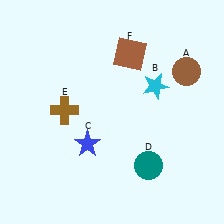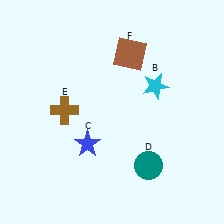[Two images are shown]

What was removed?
The brown circle (A) was removed in Image 2.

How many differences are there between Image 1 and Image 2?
There is 1 difference between the two images.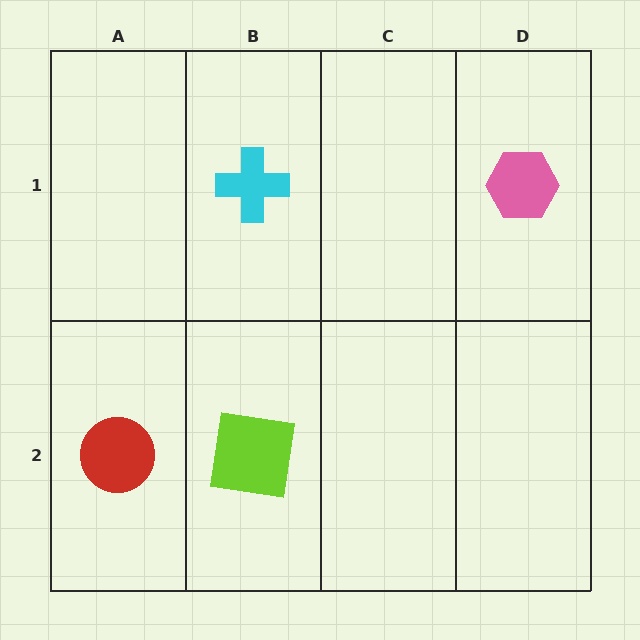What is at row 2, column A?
A red circle.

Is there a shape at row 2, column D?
No, that cell is empty.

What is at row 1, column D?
A pink hexagon.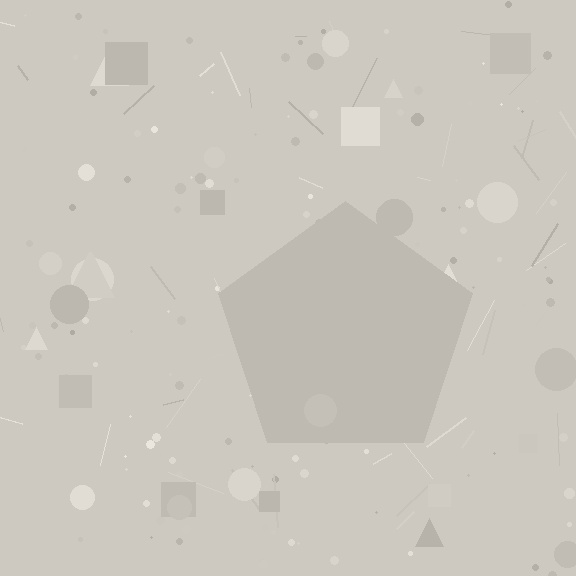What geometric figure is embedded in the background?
A pentagon is embedded in the background.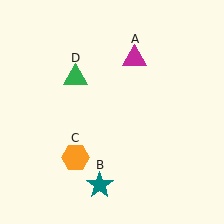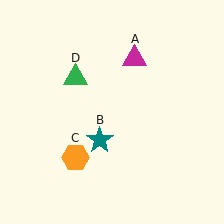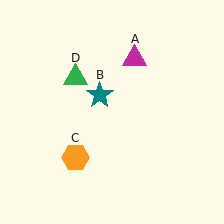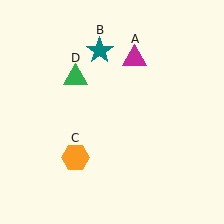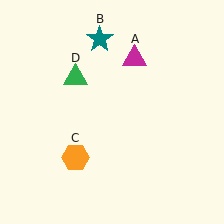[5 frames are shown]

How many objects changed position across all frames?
1 object changed position: teal star (object B).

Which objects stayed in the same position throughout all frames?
Magenta triangle (object A) and orange hexagon (object C) and green triangle (object D) remained stationary.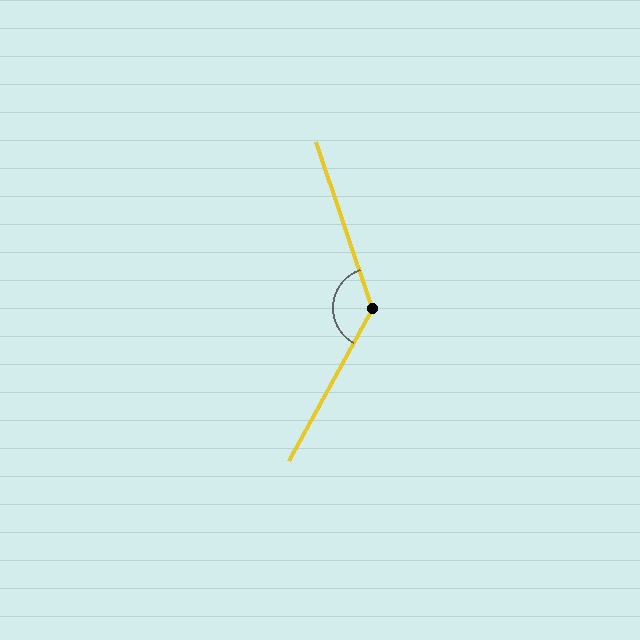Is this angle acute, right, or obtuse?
It is obtuse.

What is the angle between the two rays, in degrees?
Approximately 133 degrees.